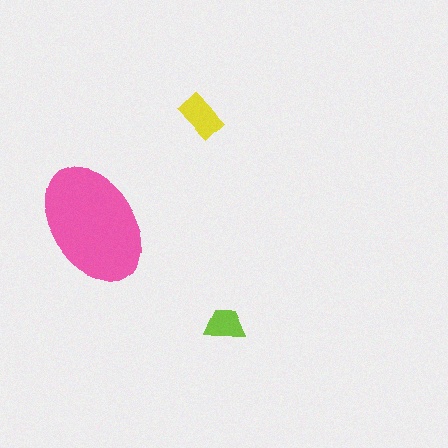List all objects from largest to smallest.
The pink ellipse, the yellow rectangle, the lime trapezoid.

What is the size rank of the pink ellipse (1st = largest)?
1st.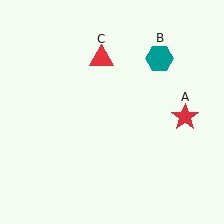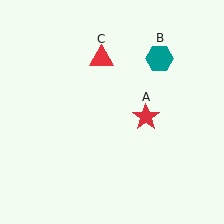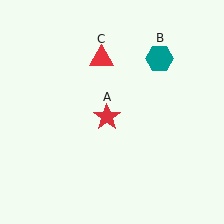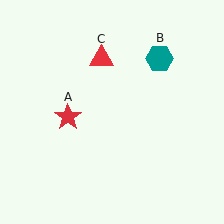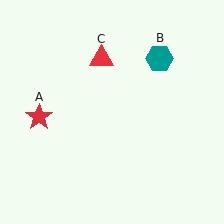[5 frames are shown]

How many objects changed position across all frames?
1 object changed position: red star (object A).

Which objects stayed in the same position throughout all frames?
Teal hexagon (object B) and red triangle (object C) remained stationary.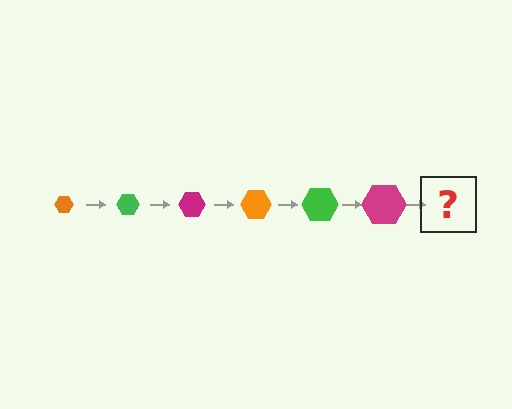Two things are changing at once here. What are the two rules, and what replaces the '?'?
The two rules are that the hexagon grows larger each step and the color cycles through orange, green, and magenta. The '?' should be an orange hexagon, larger than the previous one.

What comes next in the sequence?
The next element should be an orange hexagon, larger than the previous one.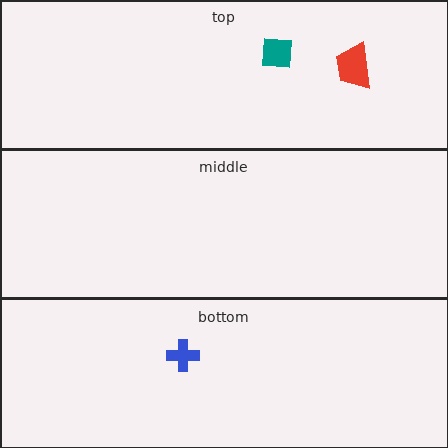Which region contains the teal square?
The top region.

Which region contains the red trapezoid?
The top region.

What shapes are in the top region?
The red trapezoid, the teal square.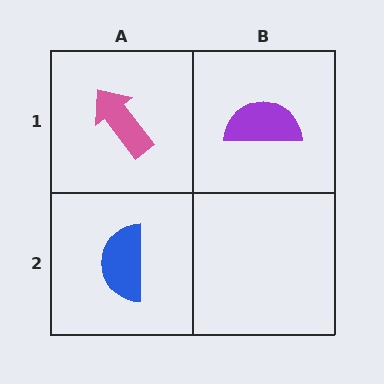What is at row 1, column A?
A pink arrow.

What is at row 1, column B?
A purple semicircle.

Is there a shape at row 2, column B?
No, that cell is empty.